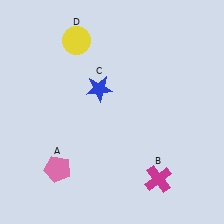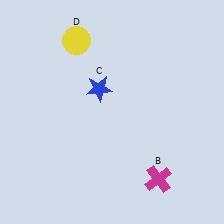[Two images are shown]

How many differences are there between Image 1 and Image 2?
There is 1 difference between the two images.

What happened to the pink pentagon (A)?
The pink pentagon (A) was removed in Image 2. It was in the bottom-left area of Image 1.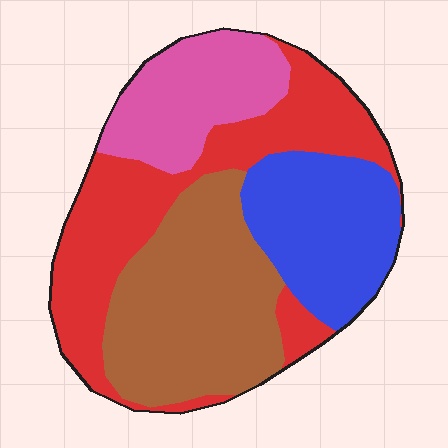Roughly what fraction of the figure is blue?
Blue covers roughly 20% of the figure.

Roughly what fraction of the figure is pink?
Pink covers roughly 15% of the figure.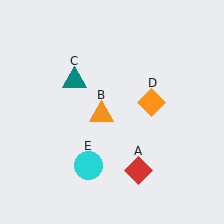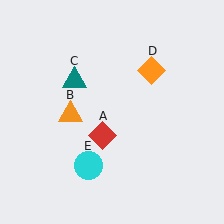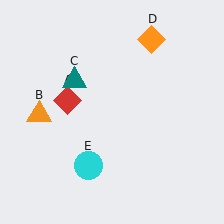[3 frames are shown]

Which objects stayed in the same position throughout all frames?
Teal triangle (object C) and cyan circle (object E) remained stationary.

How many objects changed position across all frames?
3 objects changed position: red diamond (object A), orange triangle (object B), orange diamond (object D).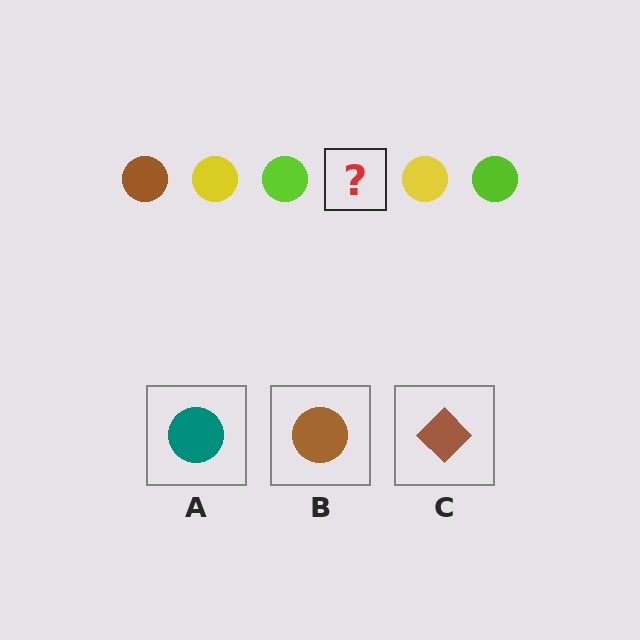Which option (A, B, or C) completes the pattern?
B.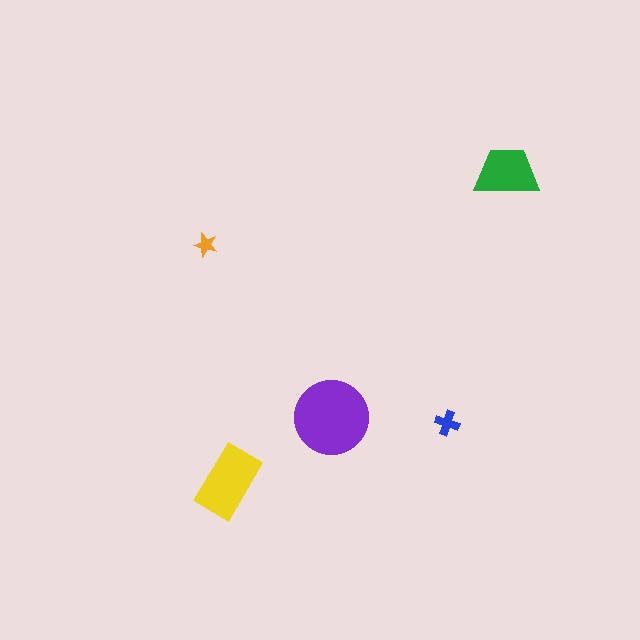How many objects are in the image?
There are 5 objects in the image.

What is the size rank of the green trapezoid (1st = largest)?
3rd.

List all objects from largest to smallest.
The purple circle, the yellow rectangle, the green trapezoid, the blue cross, the orange star.